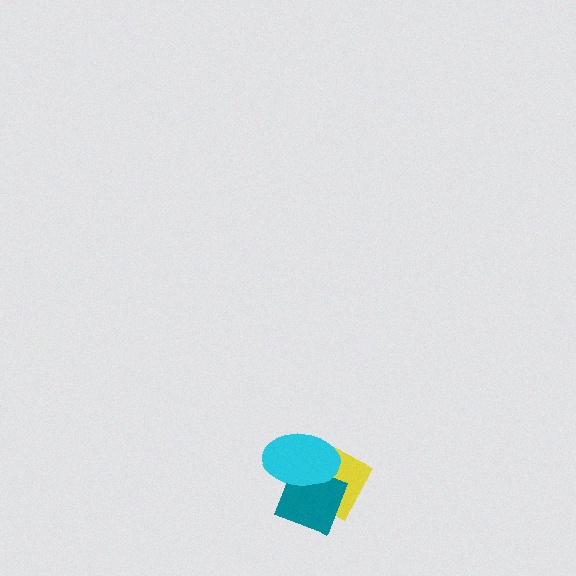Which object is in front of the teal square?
The cyan ellipse is in front of the teal square.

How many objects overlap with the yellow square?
2 objects overlap with the yellow square.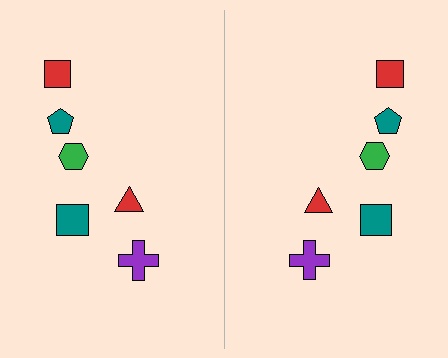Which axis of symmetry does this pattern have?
The pattern has a vertical axis of symmetry running through the center of the image.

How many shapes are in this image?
There are 12 shapes in this image.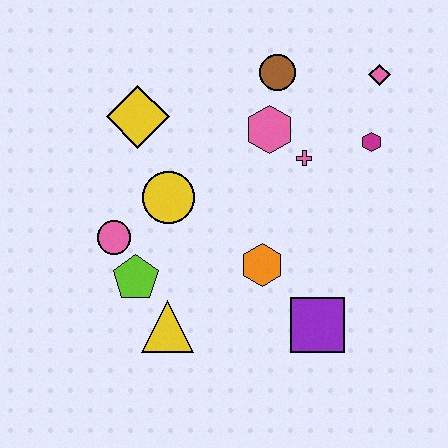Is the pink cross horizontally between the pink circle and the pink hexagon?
No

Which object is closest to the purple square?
The orange hexagon is closest to the purple square.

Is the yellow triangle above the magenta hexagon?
No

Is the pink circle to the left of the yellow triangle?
Yes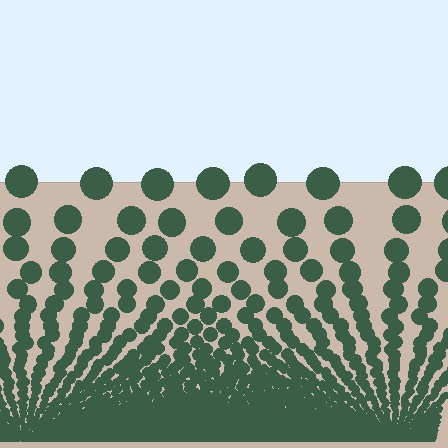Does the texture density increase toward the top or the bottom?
Density increases toward the bottom.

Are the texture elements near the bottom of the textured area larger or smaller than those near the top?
Smaller. The gradient is inverted — elements near the bottom are smaller and denser.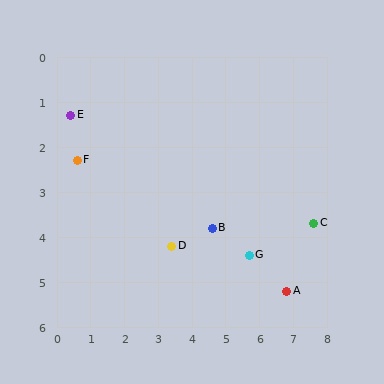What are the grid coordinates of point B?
Point B is at approximately (4.6, 3.8).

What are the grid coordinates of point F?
Point F is at approximately (0.6, 2.3).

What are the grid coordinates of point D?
Point D is at approximately (3.4, 4.2).